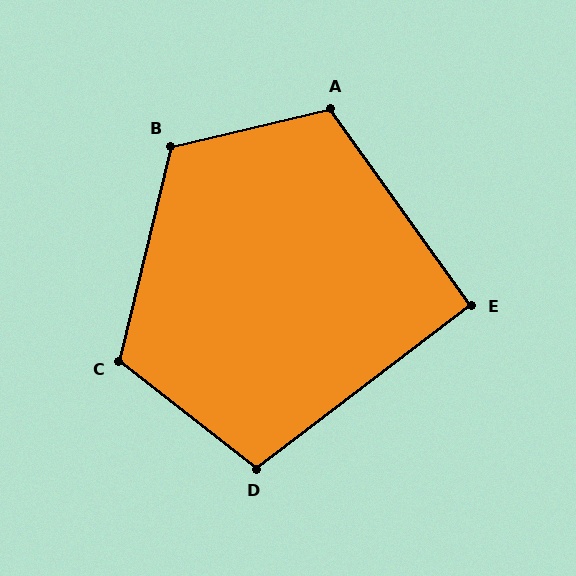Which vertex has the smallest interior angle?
E, at approximately 92 degrees.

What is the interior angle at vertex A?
Approximately 112 degrees (obtuse).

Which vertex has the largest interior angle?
B, at approximately 117 degrees.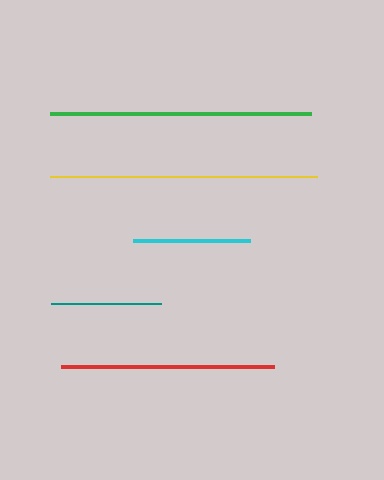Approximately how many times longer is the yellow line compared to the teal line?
The yellow line is approximately 2.4 times the length of the teal line.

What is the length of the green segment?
The green segment is approximately 261 pixels long.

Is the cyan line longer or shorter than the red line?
The red line is longer than the cyan line.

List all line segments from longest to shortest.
From longest to shortest: yellow, green, red, cyan, teal.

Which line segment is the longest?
The yellow line is the longest at approximately 267 pixels.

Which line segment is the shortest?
The teal line is the shortest at approximately 110 pixels.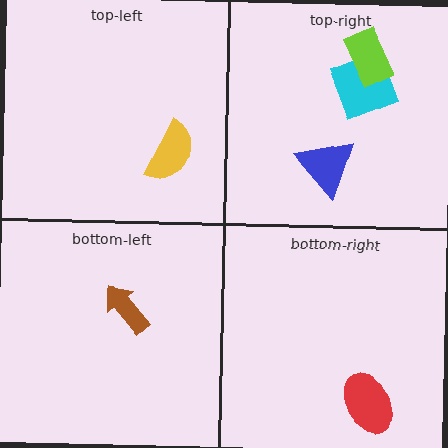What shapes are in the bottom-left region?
The brown arrow.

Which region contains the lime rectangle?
The top-right region.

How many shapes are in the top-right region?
3.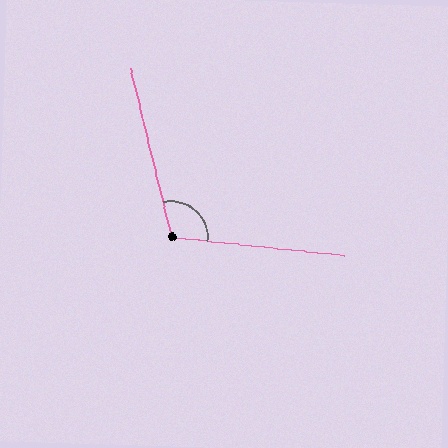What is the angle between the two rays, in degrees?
Approximately 109 degrees.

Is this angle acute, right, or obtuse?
It is obtuse.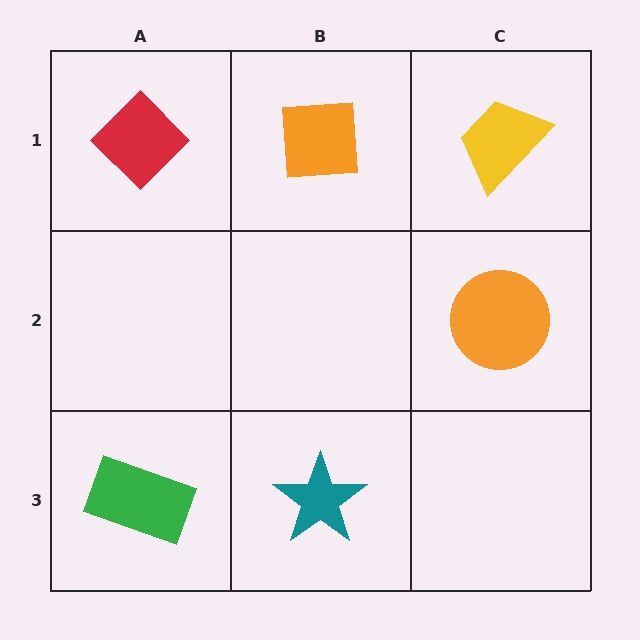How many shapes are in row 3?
2 shapes.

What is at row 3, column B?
A teal star.